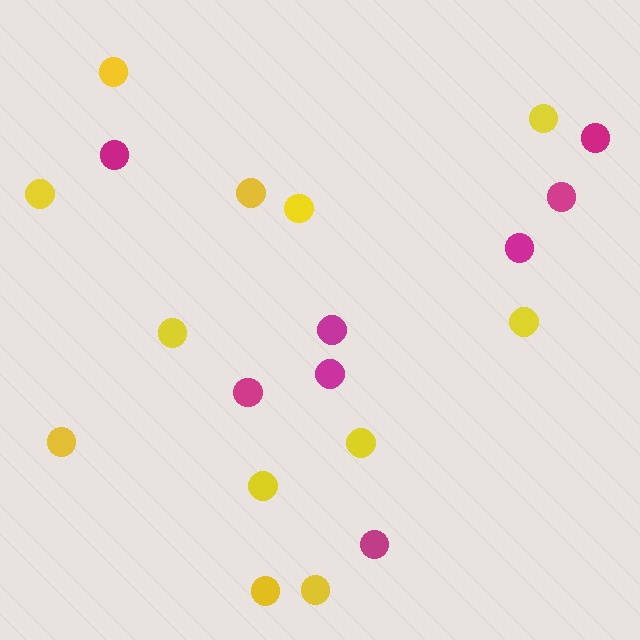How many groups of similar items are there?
There are 2 groups: one group of yellow circles (12) and one group of magenta circles (8).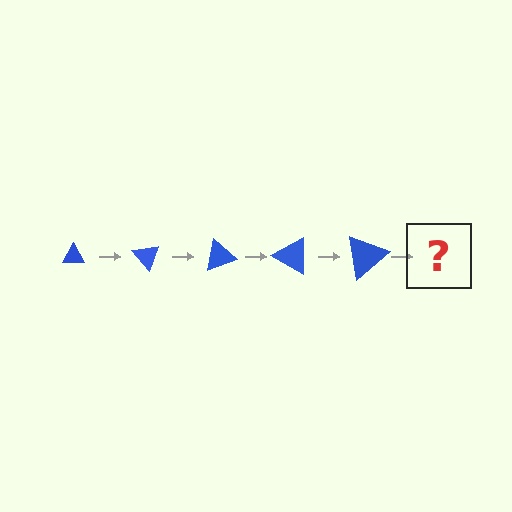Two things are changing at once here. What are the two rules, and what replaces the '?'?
The two rules are that the triangle grows larger each step and it rotates 50 degrees each step. The '?' should be a triangle, larger than the previous one and rotated 250 degrees from the start.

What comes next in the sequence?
The next element should be a triangle, larger than the previous one and rotated 250 degrees from the start.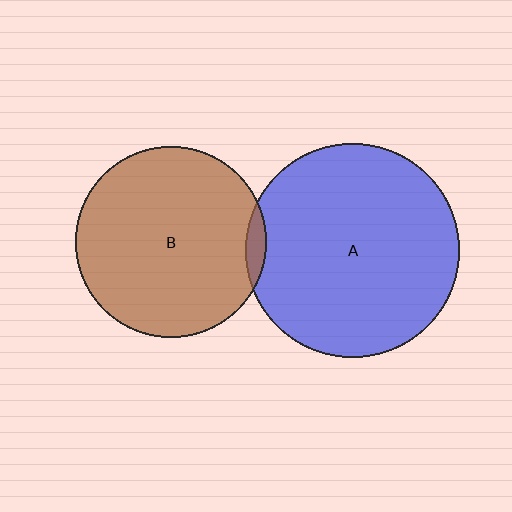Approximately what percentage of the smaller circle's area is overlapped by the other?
Approximately 5%.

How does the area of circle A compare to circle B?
Approximately 1.3 times.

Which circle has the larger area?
Circle A (blue).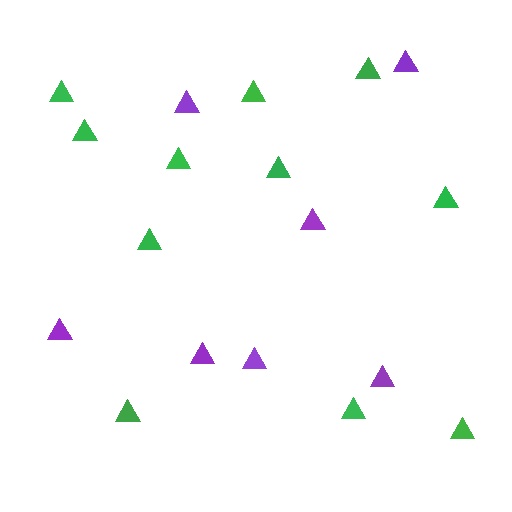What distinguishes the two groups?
There are 2 groups: one group of purple triangles (7) and one group of green triangles (11).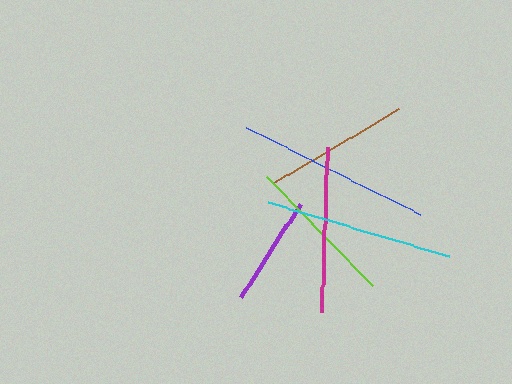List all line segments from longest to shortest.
From longest to shortest: blue, cyan, magenta, lime, brown, purple.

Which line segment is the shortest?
The purple line is the shortest at approximately 111 pixels.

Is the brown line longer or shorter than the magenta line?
The magenta line is longer than the brown line.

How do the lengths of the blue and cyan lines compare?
The blue and cyan lines are approximately the same length.